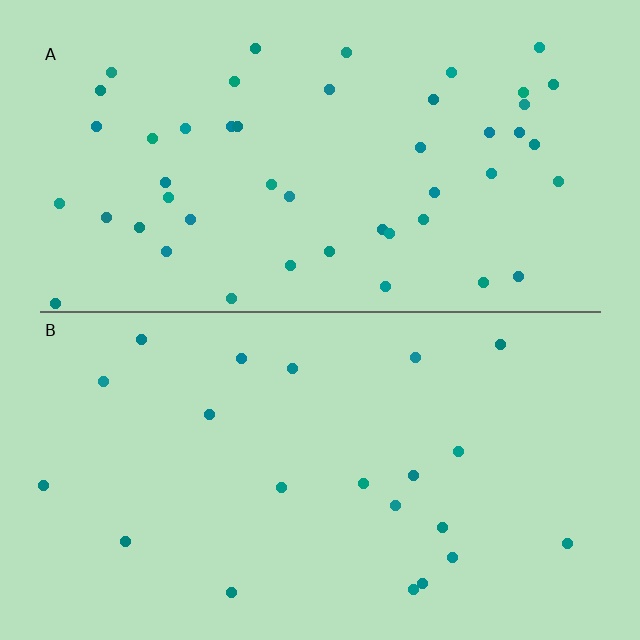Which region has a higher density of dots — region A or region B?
A (the top).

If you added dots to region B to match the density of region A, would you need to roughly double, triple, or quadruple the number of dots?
Approximately double.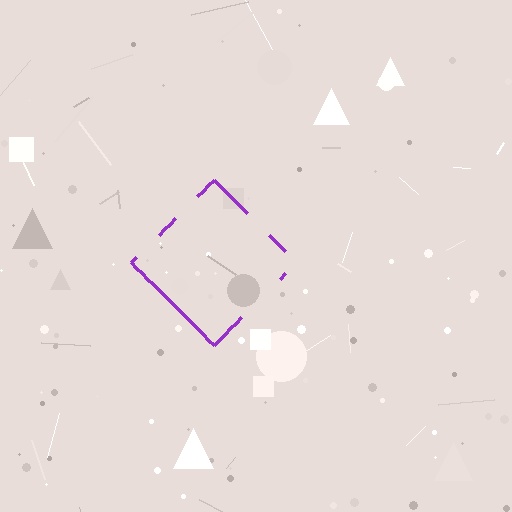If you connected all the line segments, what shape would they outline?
They would outline a diamond.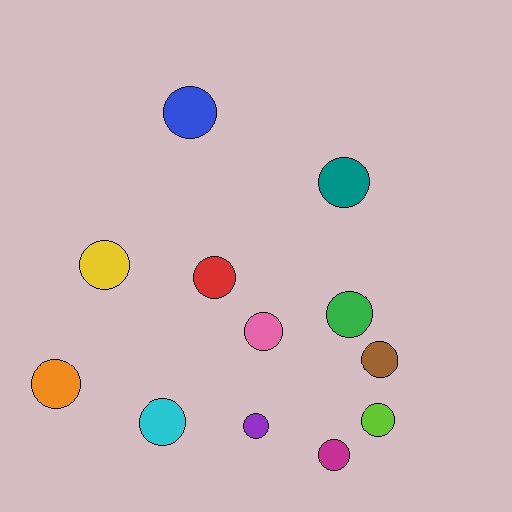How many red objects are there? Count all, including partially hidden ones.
There is 1 red object.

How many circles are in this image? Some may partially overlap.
There are 12 circles.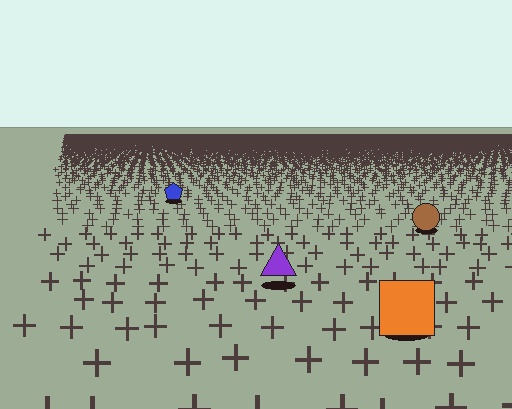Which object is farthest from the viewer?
The blue pentagon is farthest from the viewer. It appears smaller and the ground texture around it is denser.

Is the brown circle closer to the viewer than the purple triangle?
No. The purple triangle is closer — you can tell from the texture gradient: the ground texture is coarser near it.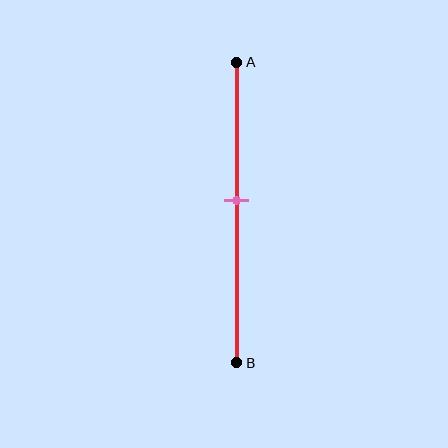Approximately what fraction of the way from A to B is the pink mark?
The pink mark is approximately 45% of the way from A to B.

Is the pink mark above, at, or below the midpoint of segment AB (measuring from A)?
The pink mark is above the midpoint of segment AB.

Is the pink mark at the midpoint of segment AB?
No, the mark is at about 45% from A, not at the 50% midpoint.